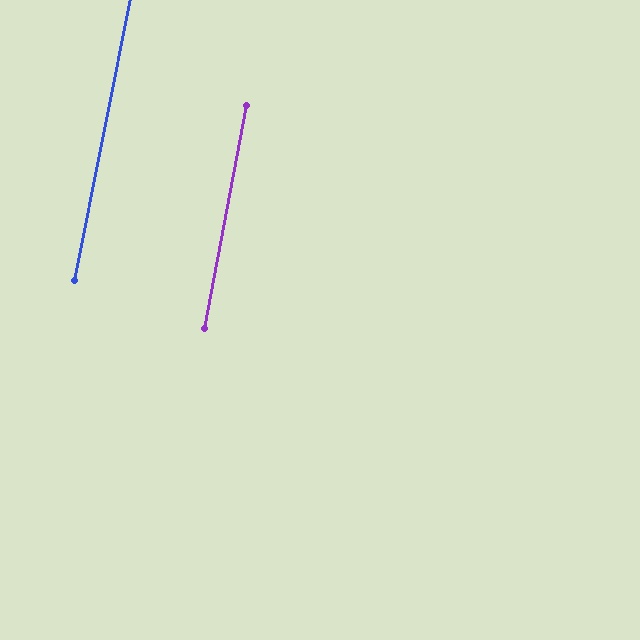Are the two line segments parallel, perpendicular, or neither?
Parallel — their directions differ by only 0.6°.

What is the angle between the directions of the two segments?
Approximately 1 degree.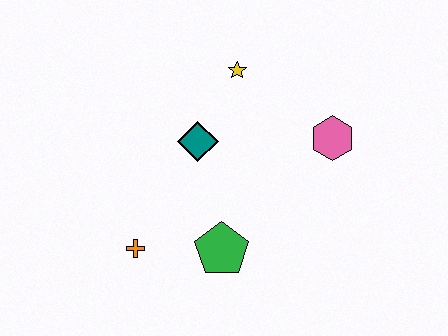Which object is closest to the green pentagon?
The orange cross is closest to the green pentagon.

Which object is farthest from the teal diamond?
The pink hexagon is farthest from the teal diamond.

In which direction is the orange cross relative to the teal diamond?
The orange cross is below the teal diamond.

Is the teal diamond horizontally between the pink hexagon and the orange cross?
Yes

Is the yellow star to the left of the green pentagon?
No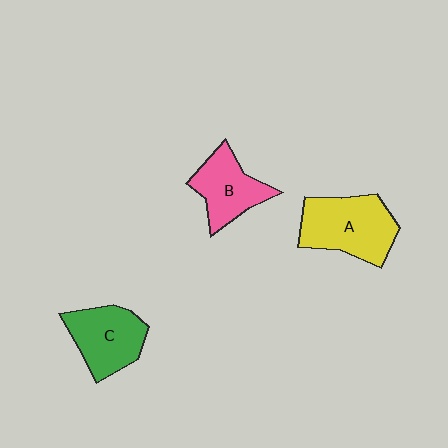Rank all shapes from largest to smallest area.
From largest to smallest: A (yellow), C (green), B (pink).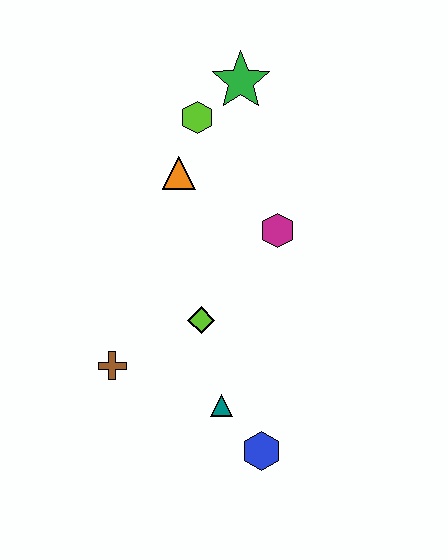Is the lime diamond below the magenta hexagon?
Yes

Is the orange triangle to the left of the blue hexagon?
Yes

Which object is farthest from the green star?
The blue hexagon is farthest from the green star.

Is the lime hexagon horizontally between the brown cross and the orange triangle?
No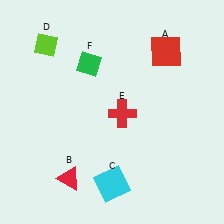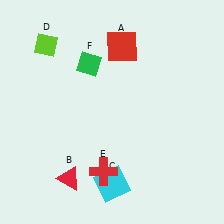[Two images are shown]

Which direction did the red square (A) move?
The red square (A) moved left.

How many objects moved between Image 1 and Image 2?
2 objects moved between the two images.